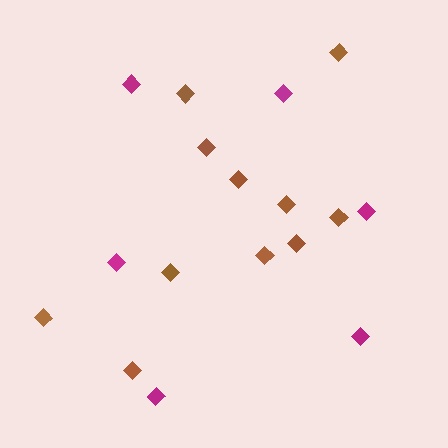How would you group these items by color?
There are 2 groups: one group of brown diamonds (11) and one group of magenta diamonds (6).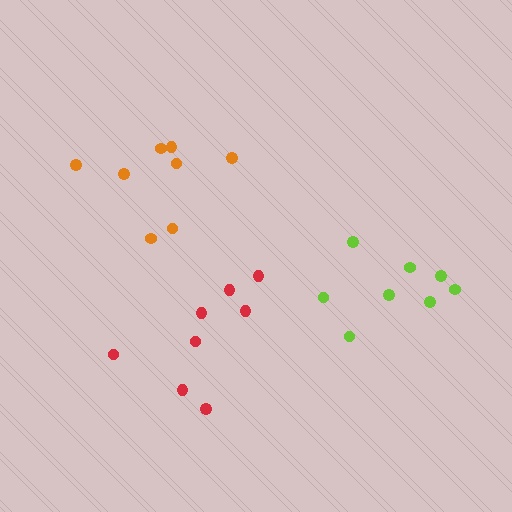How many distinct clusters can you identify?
There are 3 distinct clusters.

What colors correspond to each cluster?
The clusters are colored: red, lime, orange.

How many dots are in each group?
Group 1: 8 dots, Group 2: 8 dots, Group 3: 8 dots (24 total).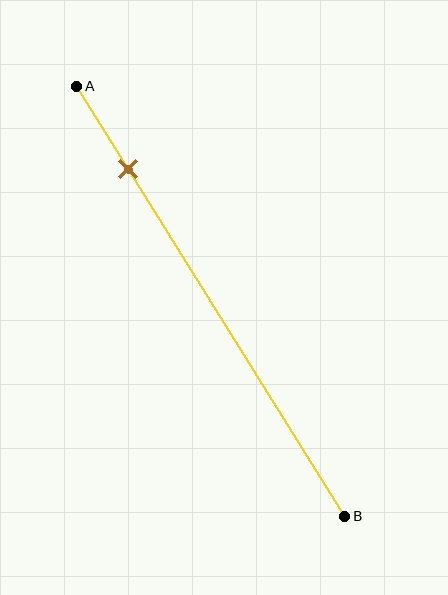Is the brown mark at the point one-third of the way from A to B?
No, the mark is at about 20% from A, not at the 33% one-third point.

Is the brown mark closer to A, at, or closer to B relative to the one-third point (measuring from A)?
The brown mark is closer to point A than the one-third point of segment AB.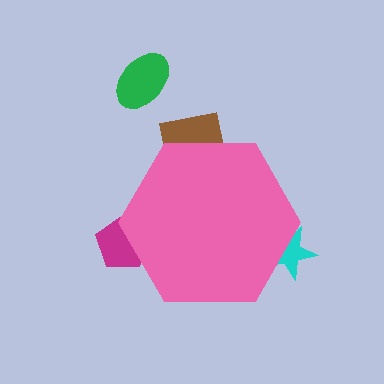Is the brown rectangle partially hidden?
Yes, the brown rectangle is partially hidden behind the pink hexagon.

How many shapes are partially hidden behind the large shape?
3 shapes are partially hidden.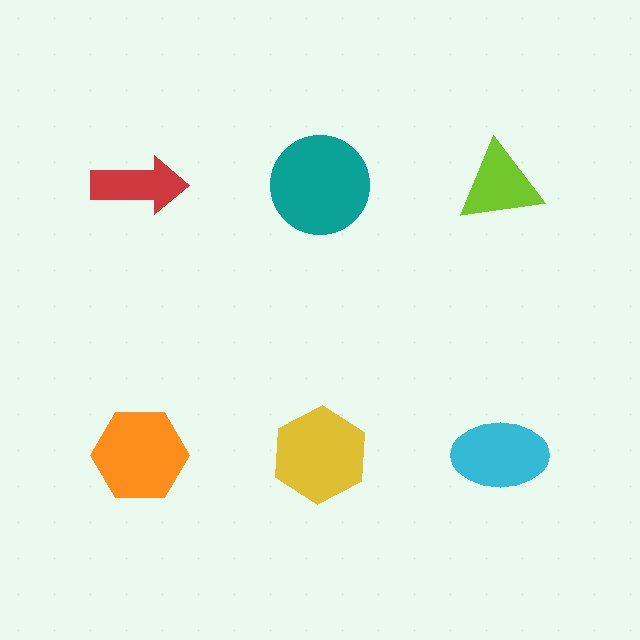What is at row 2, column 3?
A cyan ellipse.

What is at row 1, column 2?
A teal circle.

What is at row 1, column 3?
A lime triangle.